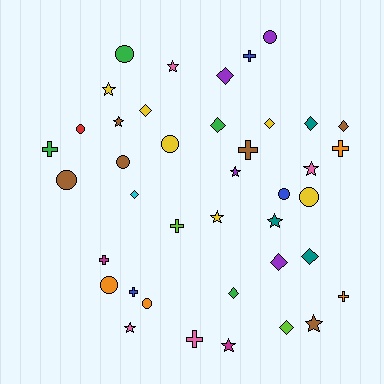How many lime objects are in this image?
There are 2 lime objects.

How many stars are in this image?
There are 10 stars.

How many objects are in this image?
There are 40 objects.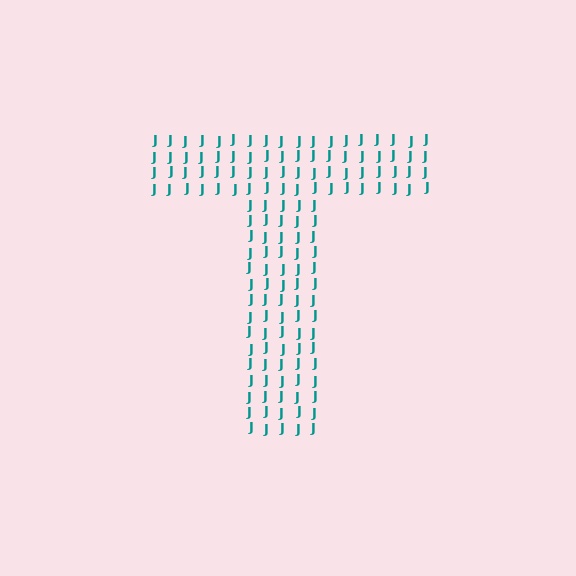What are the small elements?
The small elements are letter J's.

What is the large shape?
The large shape is the letter T.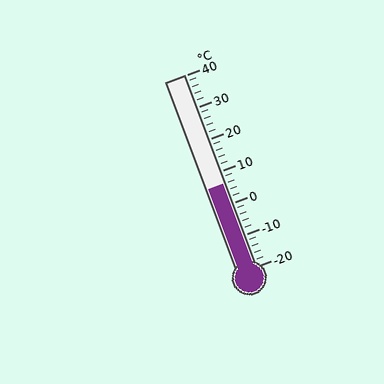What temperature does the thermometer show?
The thermometer shows approximately 6°C.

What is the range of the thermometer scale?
The thermometer scale ranges from -20°C to 40°C.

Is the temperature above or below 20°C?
The temperature is below 20°C.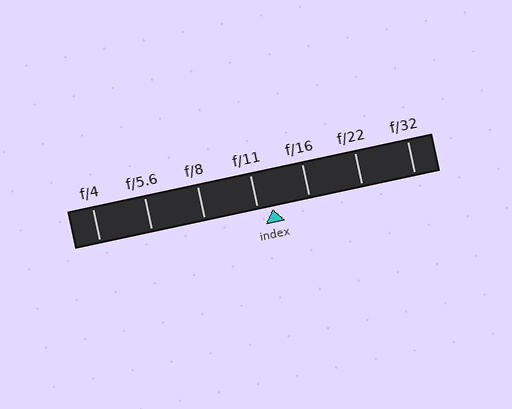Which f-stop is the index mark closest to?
The index mark is closest to f/11.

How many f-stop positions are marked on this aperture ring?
There are 7 f-stop positions marked.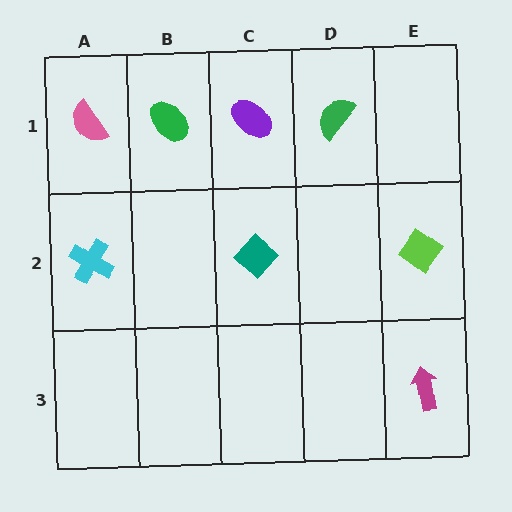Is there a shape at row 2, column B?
No, that cell is empty.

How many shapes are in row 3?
1 shape.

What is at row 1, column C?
A purple ellipse.